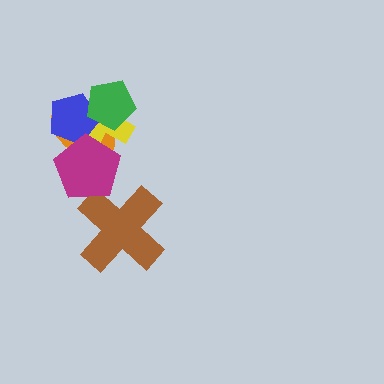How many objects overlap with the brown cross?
1 object overlaps with the brown cross.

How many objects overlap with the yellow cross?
4 objects overlap with the yellow cross.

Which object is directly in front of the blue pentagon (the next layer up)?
The magenta pentagon is directly in front of the blue pentagon.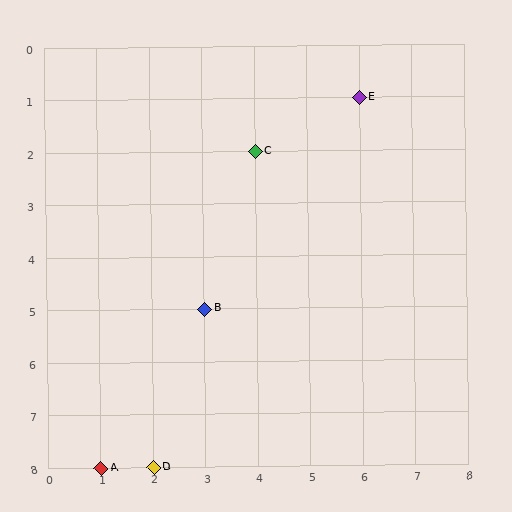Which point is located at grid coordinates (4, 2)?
Point C is at (4, 2).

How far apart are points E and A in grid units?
Points E and A are 5 columns and 7 rows apart (about 8.6 grid units diagonally).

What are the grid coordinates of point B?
Point B is at grid coordinates (3, 5).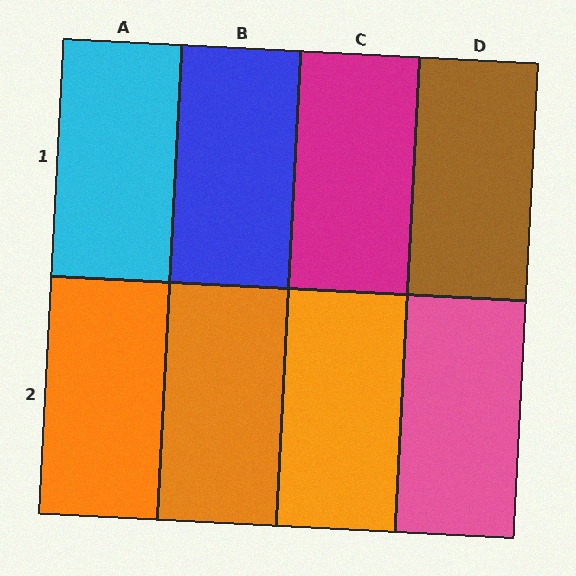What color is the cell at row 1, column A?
Cyan.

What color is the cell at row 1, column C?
Magenta.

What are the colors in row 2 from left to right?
Orange, orange, orange, pink.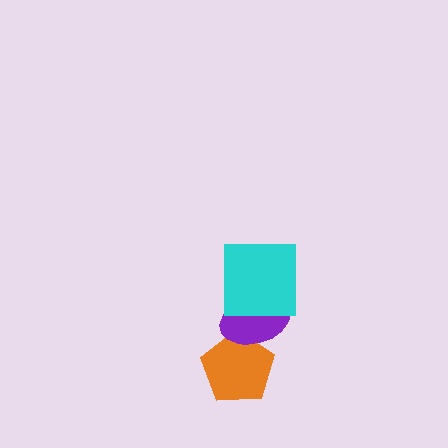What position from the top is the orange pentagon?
The orange pentagon is 3rd from the top.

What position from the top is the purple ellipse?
The purple ellipse is 2nd from the top.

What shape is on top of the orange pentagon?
The purple ellipse is on top of the orange pentagon.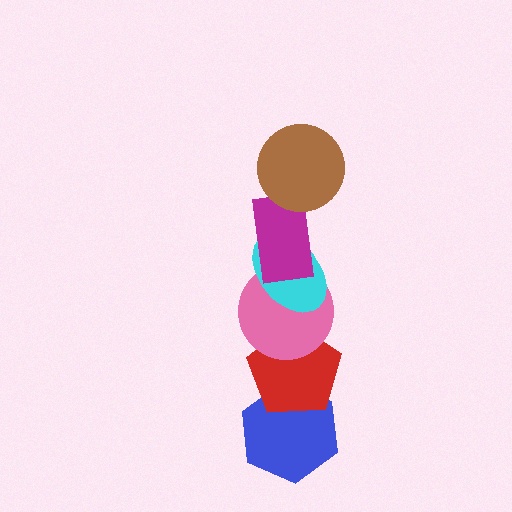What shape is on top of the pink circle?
The cyan ellipse is on top of the pink circle.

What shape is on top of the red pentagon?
The pink circle is on top of the red pentagon.